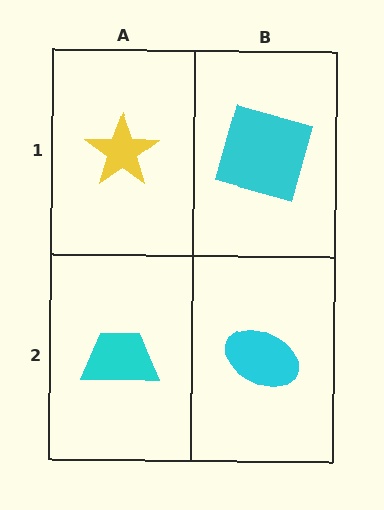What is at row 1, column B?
A cyan square.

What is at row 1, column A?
A yellow star.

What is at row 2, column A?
A cyan trapezoid.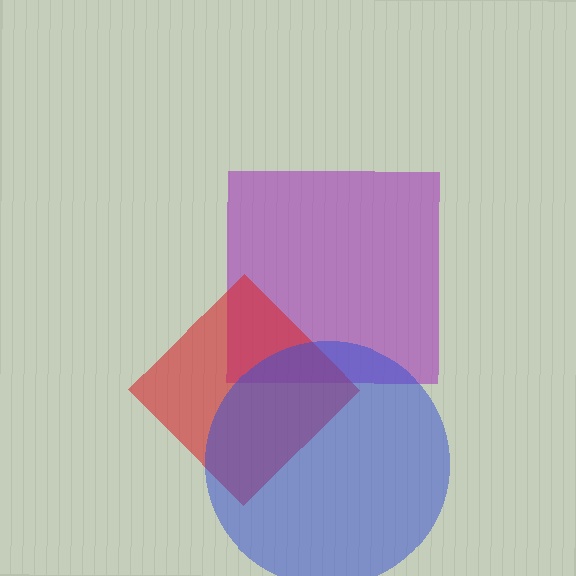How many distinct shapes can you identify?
There are 3 distinct shapes: a purple square, a red diamond, a blue circle.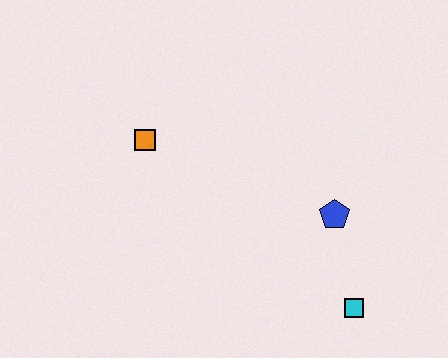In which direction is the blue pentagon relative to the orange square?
The blue pentagon is to the right of the orange square.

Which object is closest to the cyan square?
The blue pentagon is closest to the cyan square.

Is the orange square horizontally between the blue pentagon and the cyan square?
No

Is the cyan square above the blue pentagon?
No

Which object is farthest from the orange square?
The cyan square is farthest from the orange square.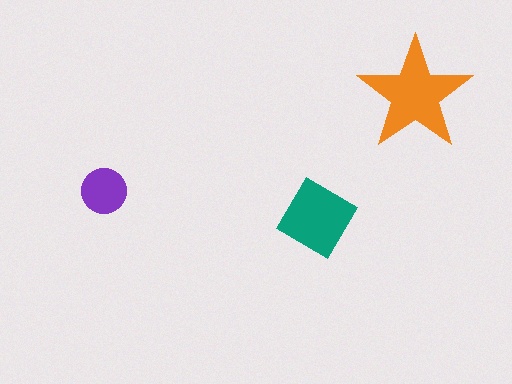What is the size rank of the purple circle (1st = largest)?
3rd.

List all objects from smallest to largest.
The purple circle, the teal diamond, the orange star.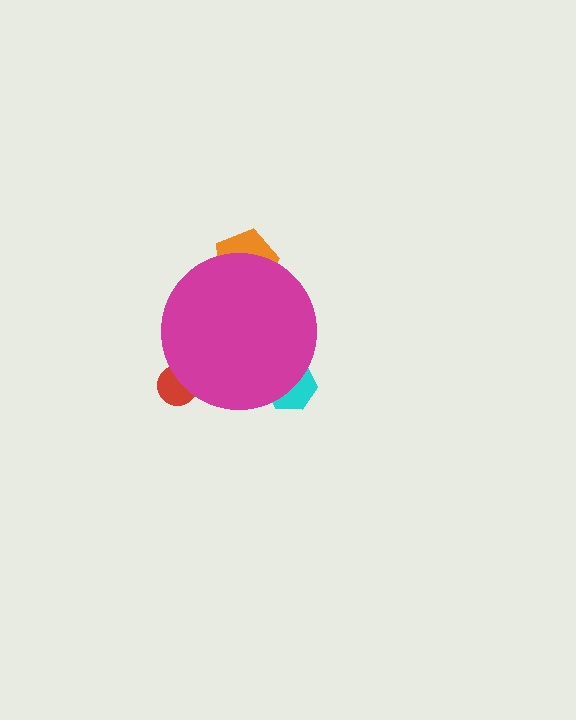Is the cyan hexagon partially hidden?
Yes, the cyan hexagon is partially hidden behind the magenta circle.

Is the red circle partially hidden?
Yes, the red circle is partially hidden behind the magenta circle.